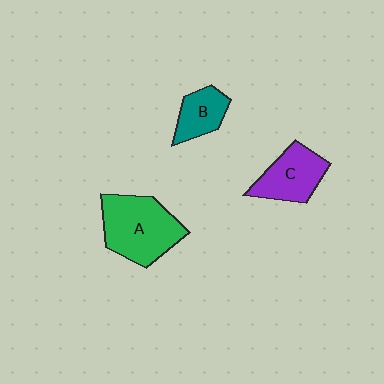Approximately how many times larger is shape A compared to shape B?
Approximately 2.1 times.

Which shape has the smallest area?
Shape B (teal).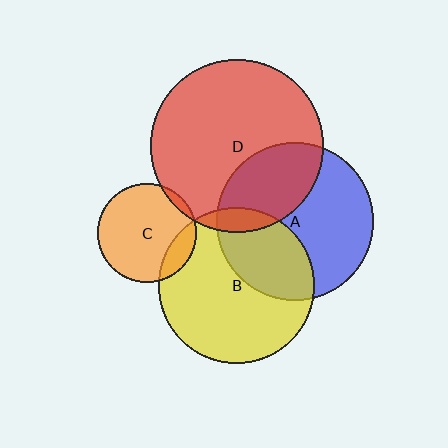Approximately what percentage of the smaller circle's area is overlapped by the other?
Approximately 35%.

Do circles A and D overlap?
Yes.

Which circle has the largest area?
Circle D (red).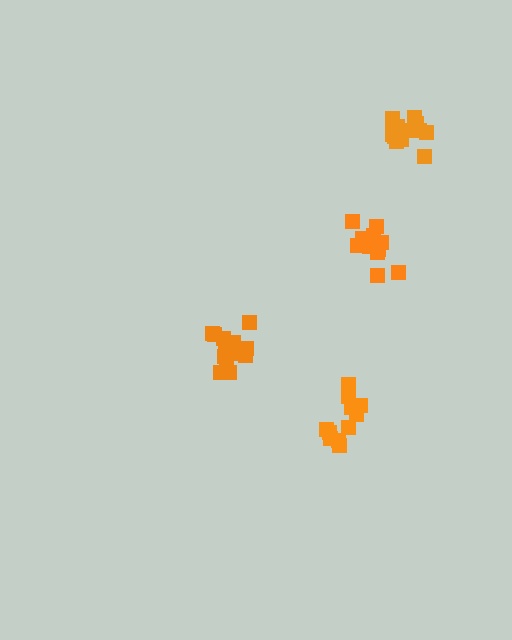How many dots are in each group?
Group 1: 13 dots, Group 2: 14 dots, Group 3: 11 dots, Group 4: 14 dots (52 total).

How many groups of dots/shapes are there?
There are 4 groups.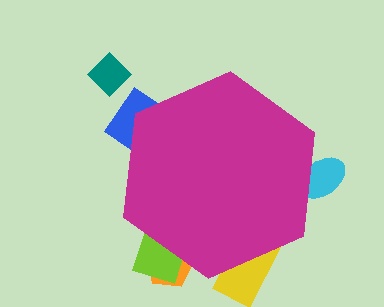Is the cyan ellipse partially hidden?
Yes, the cyan ellipse is partially hidden behind the magenta hexagon.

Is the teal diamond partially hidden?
No, the teal diamond is fully visible.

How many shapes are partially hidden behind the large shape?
5 shapes are partially hidden.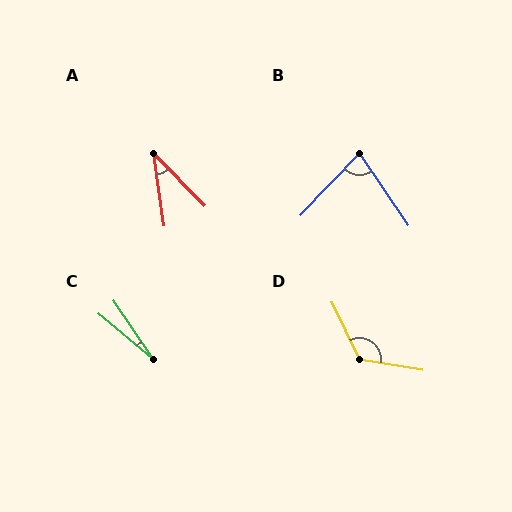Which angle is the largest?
D, at approximately 124 degrees.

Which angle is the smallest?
C, at approximately 16 degrees.